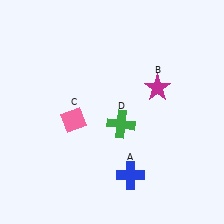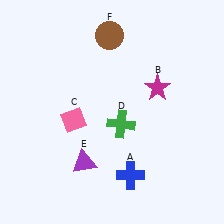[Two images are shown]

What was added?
A purple triangle (E), a brown circle (F) were added in Image 2.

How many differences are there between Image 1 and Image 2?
There are 2 differences between the two images.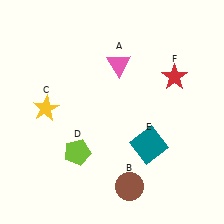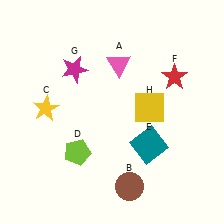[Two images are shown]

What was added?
A magenta star (G), a yellow square (H) were added in Image 2.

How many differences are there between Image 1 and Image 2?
There are 2 differences between the two images.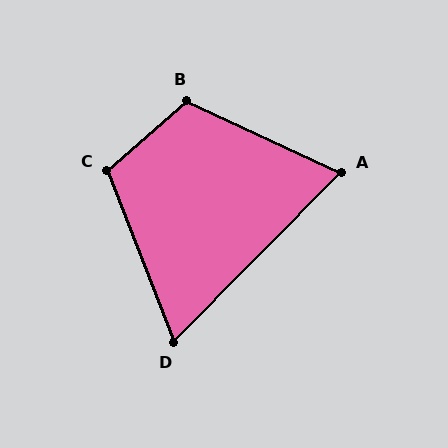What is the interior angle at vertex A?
Approximately 70 degrees (acute).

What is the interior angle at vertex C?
Approximately 110 degrees (obtuse).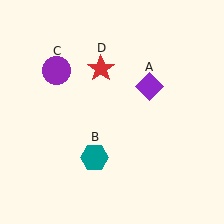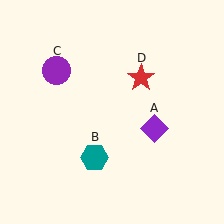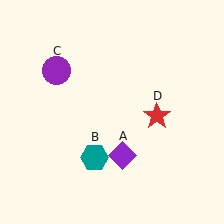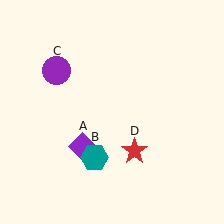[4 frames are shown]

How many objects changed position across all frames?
2 objects changed position: purple diamond (object A), red star (object D).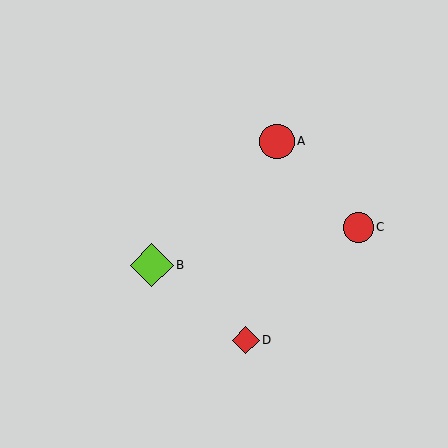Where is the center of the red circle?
The center of the red circle is at (358, 227).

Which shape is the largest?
The lime diamond (labeled B) is the largest.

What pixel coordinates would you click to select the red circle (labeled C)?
Click at (358, 227) to select the red circle C.